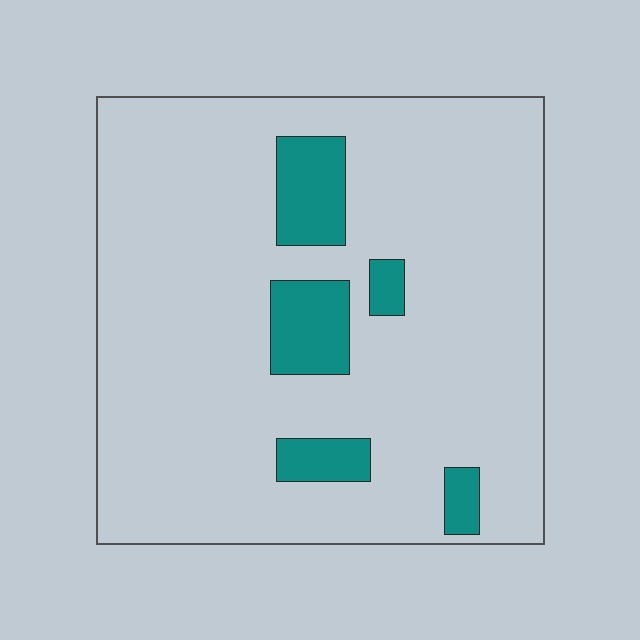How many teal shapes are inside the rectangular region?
5.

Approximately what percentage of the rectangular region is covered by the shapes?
Approximately 10%.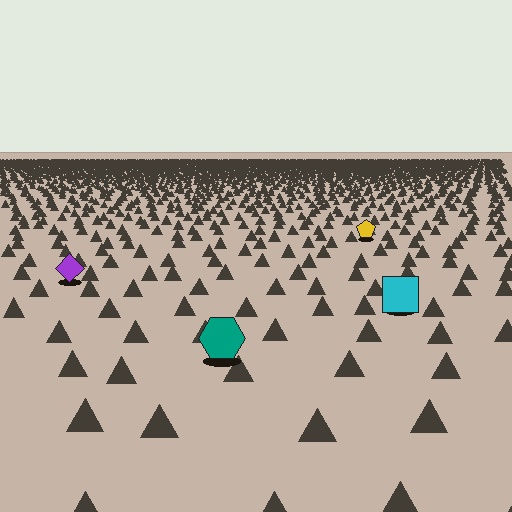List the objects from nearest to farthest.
From nearest to farthest: the teal hexagon, the cyan square, the purple diamond, the yellow pentagon.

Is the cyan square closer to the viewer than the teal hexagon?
No. The teal hexagon is closer — you can tell from the texture gradient: the ground texture is coarser near it.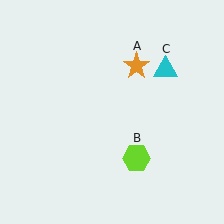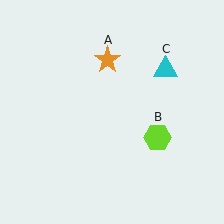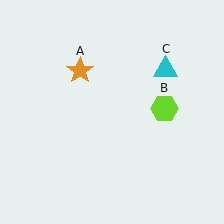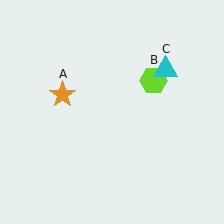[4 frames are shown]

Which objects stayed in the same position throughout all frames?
Cyan triangle (object C) remained stationary.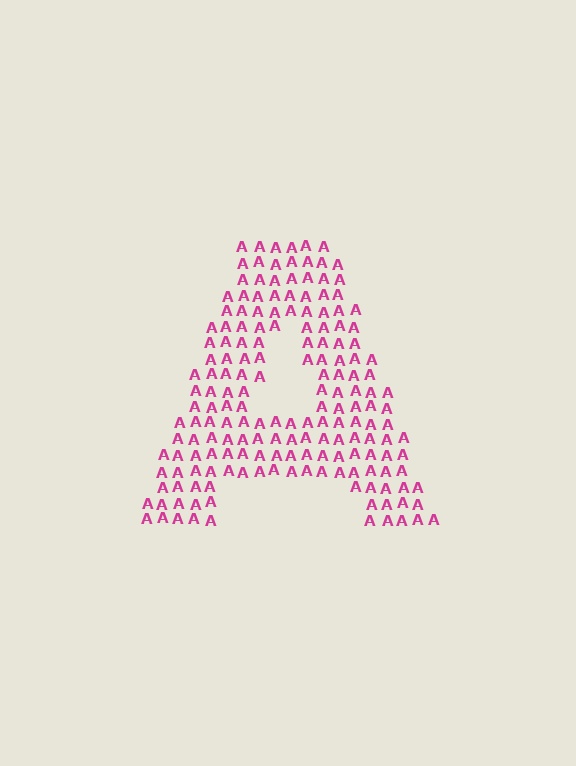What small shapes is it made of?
It is made of small letter A's.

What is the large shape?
The large shape is the letter A.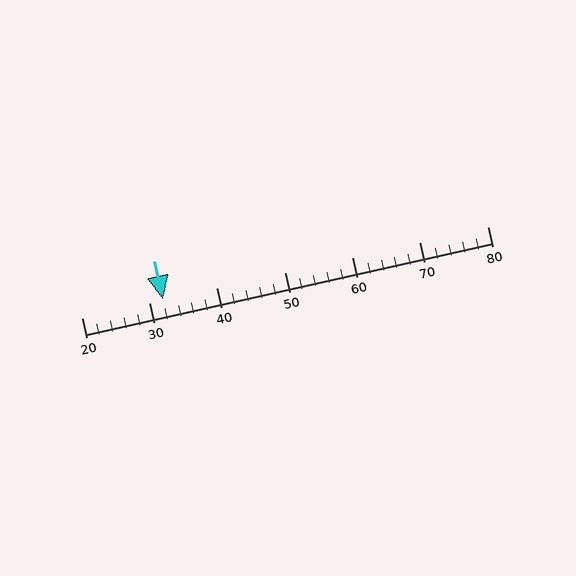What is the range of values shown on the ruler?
The ruler shows values from 20 to 80.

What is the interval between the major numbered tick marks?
The major tick marks are spaced 10 units apart.